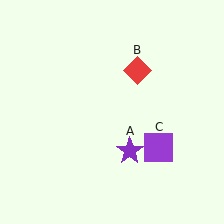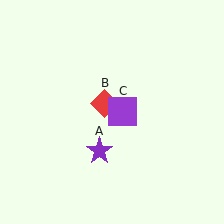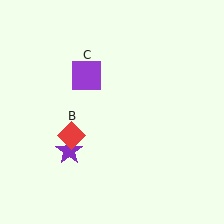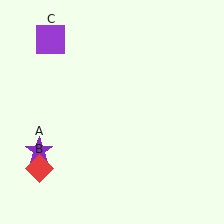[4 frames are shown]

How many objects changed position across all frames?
3 objects changed position: purple star (object A), red diamond (object B), purple square (object C).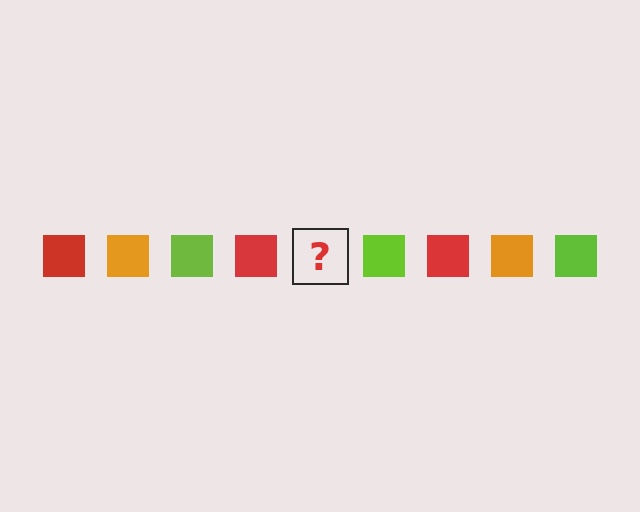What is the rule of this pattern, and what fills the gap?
The rule is that the pattern cycles through red, orange, lime squares. The gap should be filled with an orange square.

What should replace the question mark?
The question mark should be replaced with an orange square.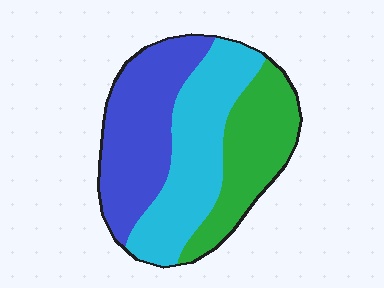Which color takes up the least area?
Green, at roughly 30%.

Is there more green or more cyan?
Cyan.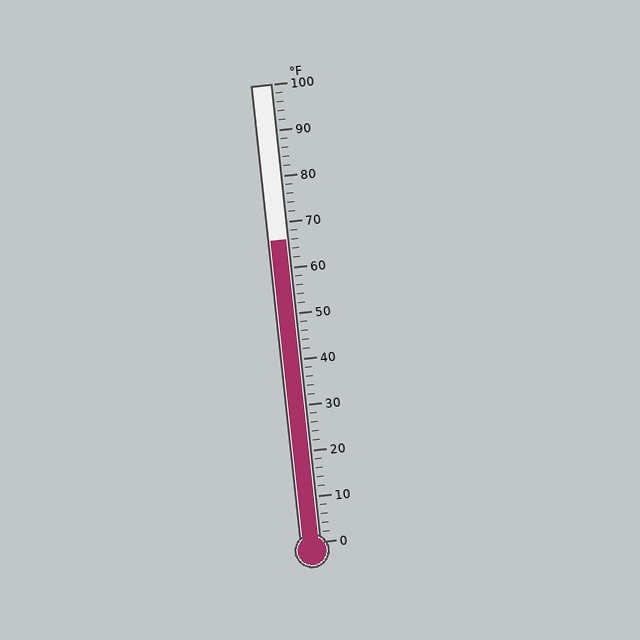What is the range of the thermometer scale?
The thermometer scale ranges from 0°F to 100°F.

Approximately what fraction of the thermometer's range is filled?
The thermometer is filled to approximately 65% of its range.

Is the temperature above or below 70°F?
The temperature is below 70°F.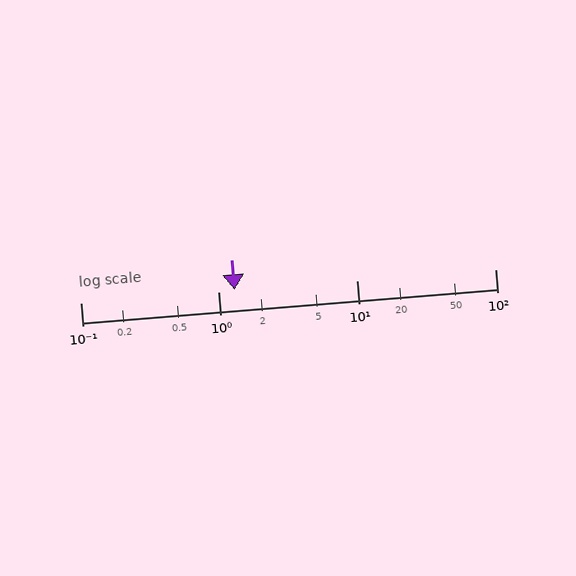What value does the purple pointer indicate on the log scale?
The pointer indicates approximately 1.3.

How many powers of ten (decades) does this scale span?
The scale spans 3 decades, from 0.1 to 100.